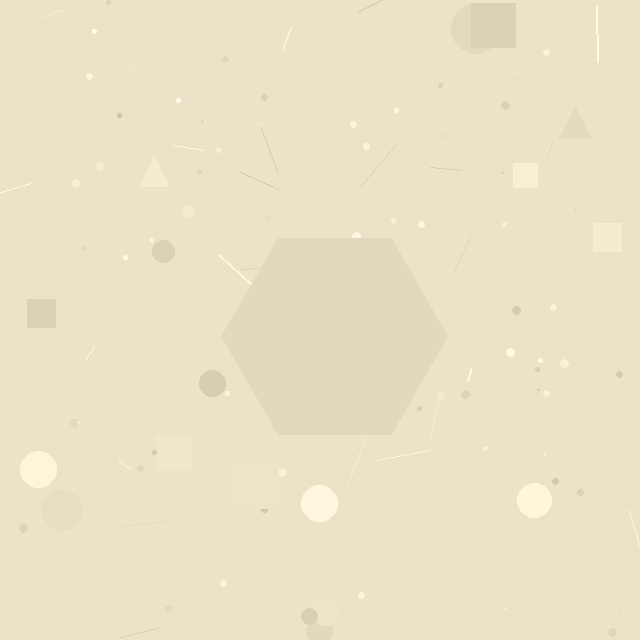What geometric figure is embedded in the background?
A hexagon is embedded in the background.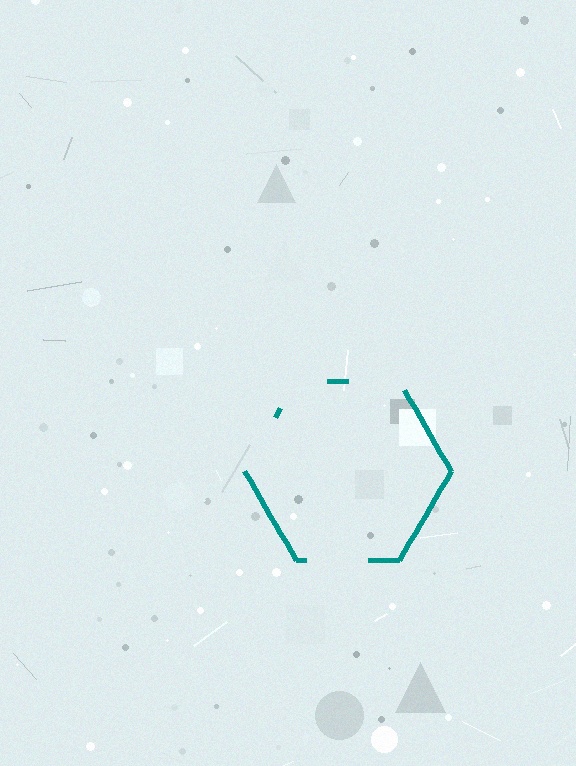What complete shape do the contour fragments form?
The contour fragments form a hexagon.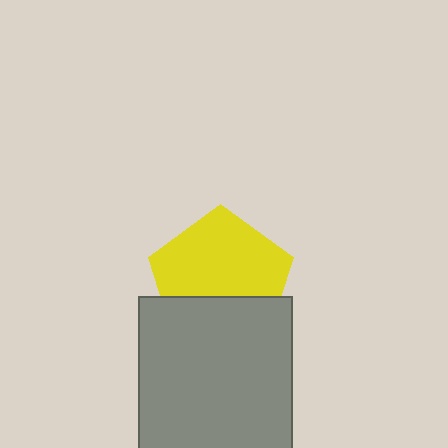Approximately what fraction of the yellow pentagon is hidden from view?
Roughly 36% of the yellow pentagon is hidden behind the gray square.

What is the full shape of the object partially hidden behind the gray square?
The partially hidden object is a yellow pentagon.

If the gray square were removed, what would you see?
You would see the complete yellow pentagon.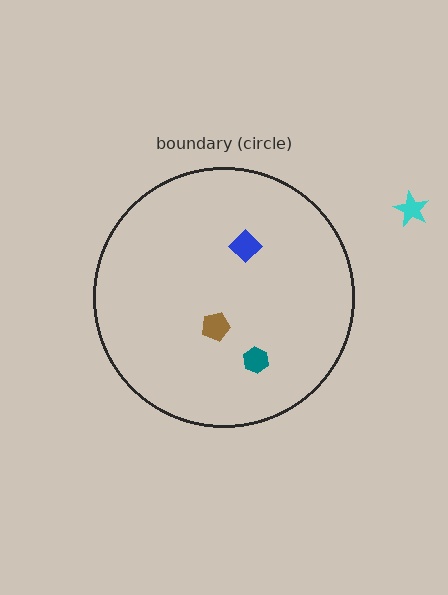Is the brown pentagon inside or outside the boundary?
Inside.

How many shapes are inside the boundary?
3 inside, 1 outside.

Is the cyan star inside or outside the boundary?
Outside.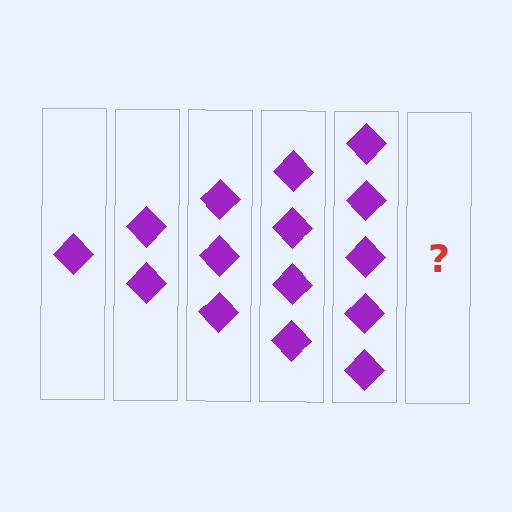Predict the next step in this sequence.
The next step is 6 diamonds.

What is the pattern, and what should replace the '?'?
The pattern is that each step adds one more diamond. The '?' should be 6 diamonds.